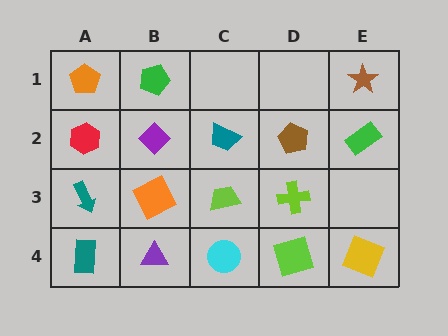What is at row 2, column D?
A brown pentagon.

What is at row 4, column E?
A yellow square.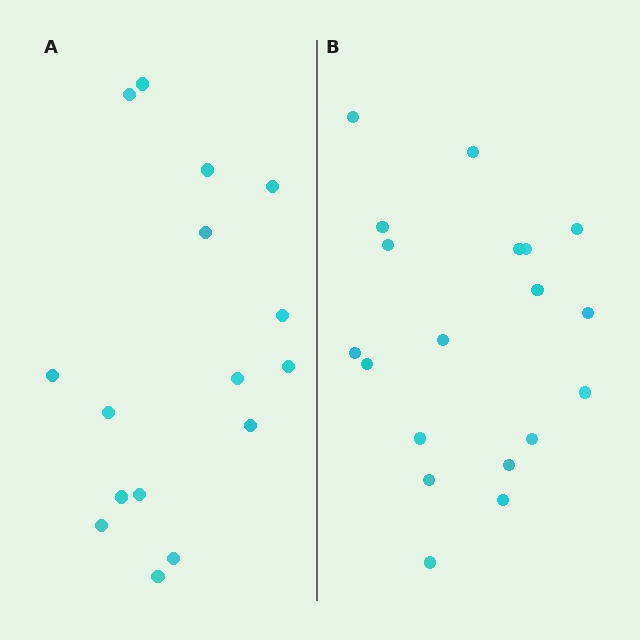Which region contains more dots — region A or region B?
Region B (the right region) has more dots.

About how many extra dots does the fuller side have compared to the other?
Region B has just a few more — roughly 2 or 3 more dots than region A.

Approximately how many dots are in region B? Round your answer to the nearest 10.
About 20 dots. (The exact count is 19, which rounds to 20.)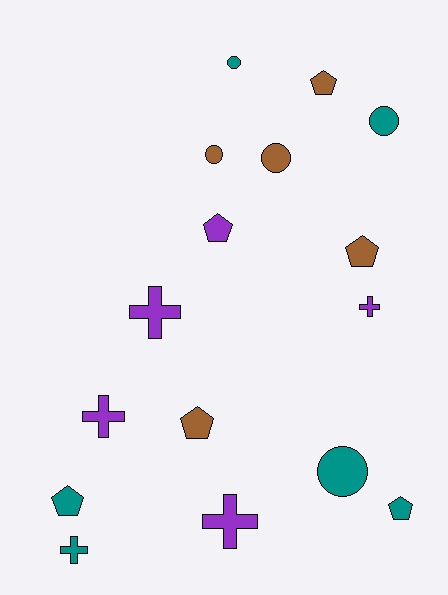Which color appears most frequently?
Teal, with 6 objects.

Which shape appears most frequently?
Pentagon, with 6 objects.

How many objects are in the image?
There are 16 objects.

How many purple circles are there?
There are no purple circles.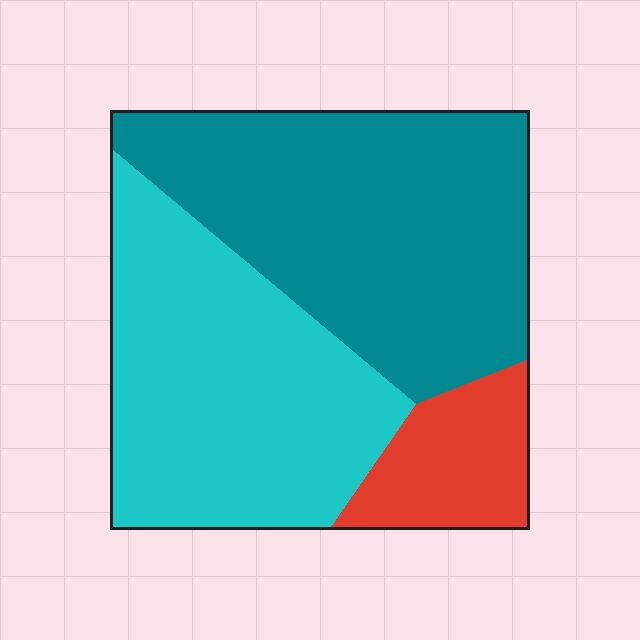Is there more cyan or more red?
Cyan.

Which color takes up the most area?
Teal, at roughly 45%.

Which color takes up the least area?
Red, at roughly 15%.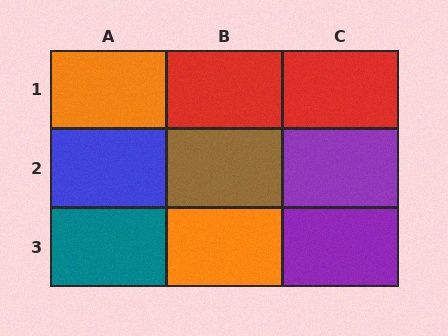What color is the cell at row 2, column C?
Purple.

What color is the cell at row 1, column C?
Red.